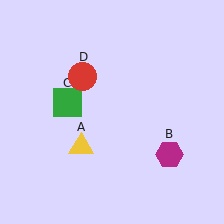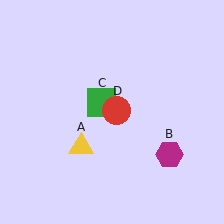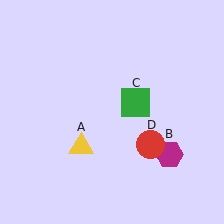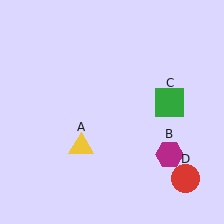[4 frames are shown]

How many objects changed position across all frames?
2 objects changed position: green square (object C), red circle (object D).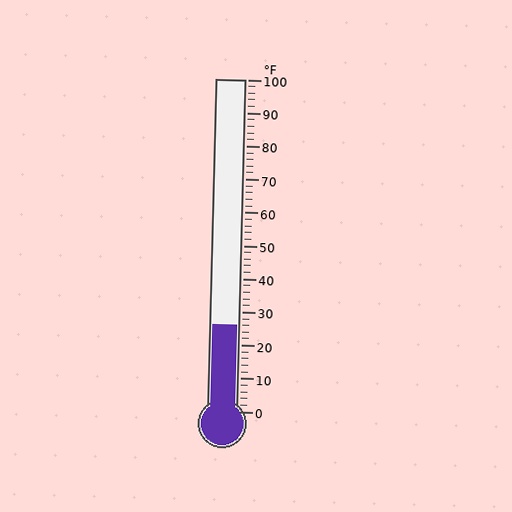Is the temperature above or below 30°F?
The temperature is below 30°F.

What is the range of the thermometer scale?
The thermometer scale ranges from 0°F to 100°F.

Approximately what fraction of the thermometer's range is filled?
The thermometer is filled to approximately 25% of its range.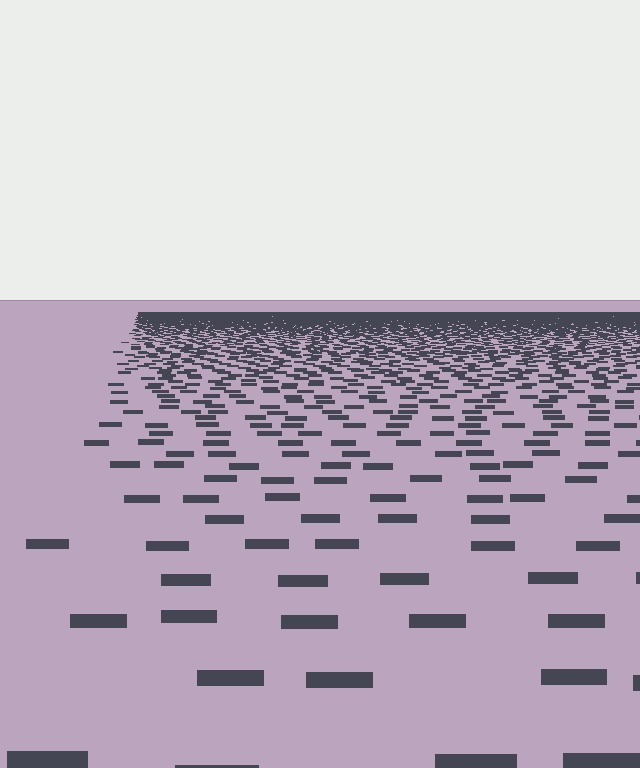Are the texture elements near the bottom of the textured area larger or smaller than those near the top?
Larger. Near the bottom, elements are closer to the viewer and appear at a bigger on-screen size.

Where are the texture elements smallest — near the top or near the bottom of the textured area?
Near the top.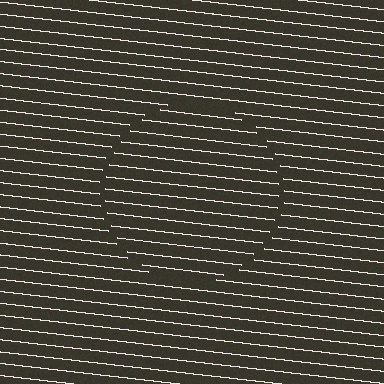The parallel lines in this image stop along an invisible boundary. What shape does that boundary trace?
An illusory circle. The interior of the shape contains the same grating, shifted by half a period — the contour is defined by the phase discontinuity where line-ends from the inner and outer gratings abut.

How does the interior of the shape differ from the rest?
The interior of the shape contains the same grating, shifted by half a period — the contour is defined by the phase discontinuity where line-ends from the inner and outer gratings abut.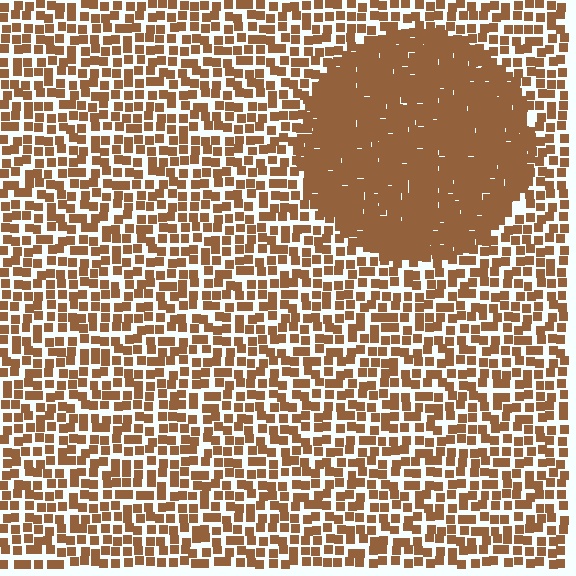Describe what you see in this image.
The image contains small brown elements arranged at two different densities. A circle-shaped region is visible where the elements are more densely packed than the surrounding area.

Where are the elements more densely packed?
The elements are more densely packed inside the circle boundary.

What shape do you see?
I see a circle.